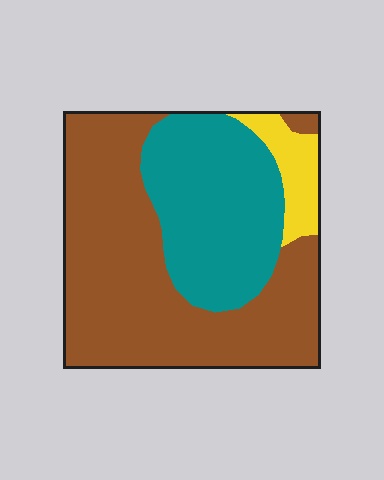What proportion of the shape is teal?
Teal takes up about one third (1/3) of the shape.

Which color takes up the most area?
Brown, at roughly 60%.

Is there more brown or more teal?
Brown.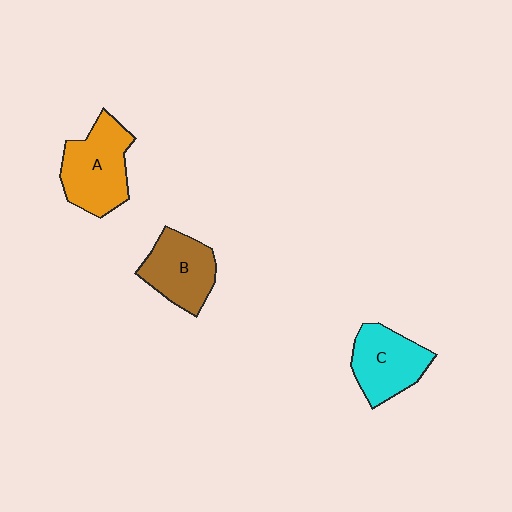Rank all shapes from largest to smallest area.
From largest to smallest: A (orange), C (cyan), B (brown).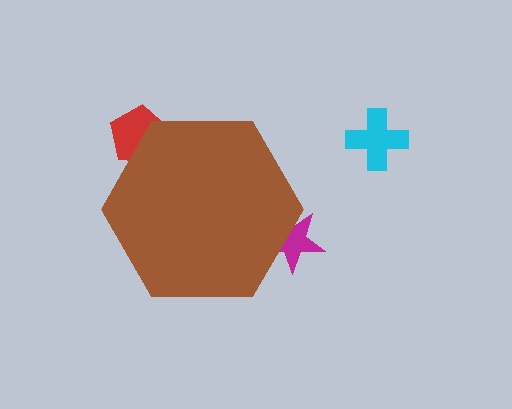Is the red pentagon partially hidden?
Yes, the red pentagon is partially hidden behind the brown hexagon.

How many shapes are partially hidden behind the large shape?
2 shapes are partially hidden.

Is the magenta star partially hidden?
Yes, the magenta star is partially hidden behind the brown hexagon.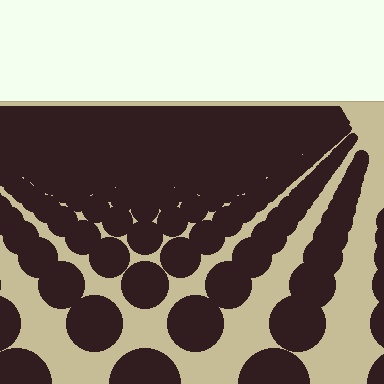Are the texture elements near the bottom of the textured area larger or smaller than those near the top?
Larger. Near the bottom, elements are closer to the viewer and appear at a bigger on-screen size.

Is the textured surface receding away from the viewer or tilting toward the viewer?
The surface is receding away from the viewer. Texture elements get smaller and denser toward the top.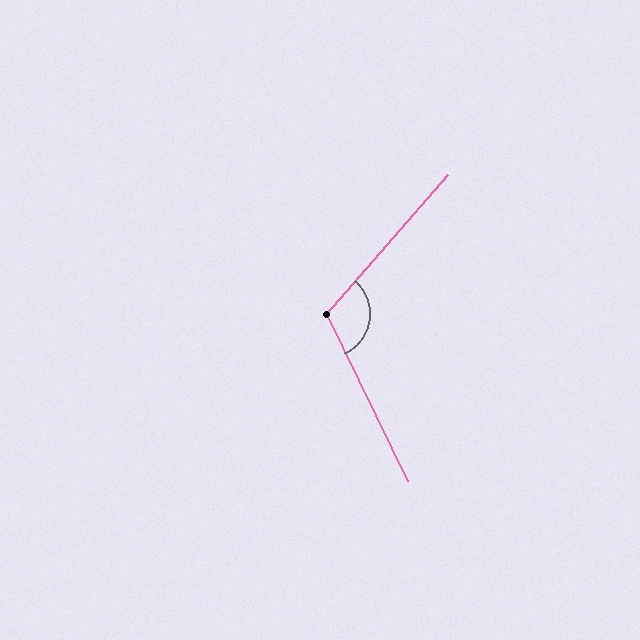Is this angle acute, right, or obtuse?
It is obtuse.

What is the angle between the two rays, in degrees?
Approximately 113 degrees.